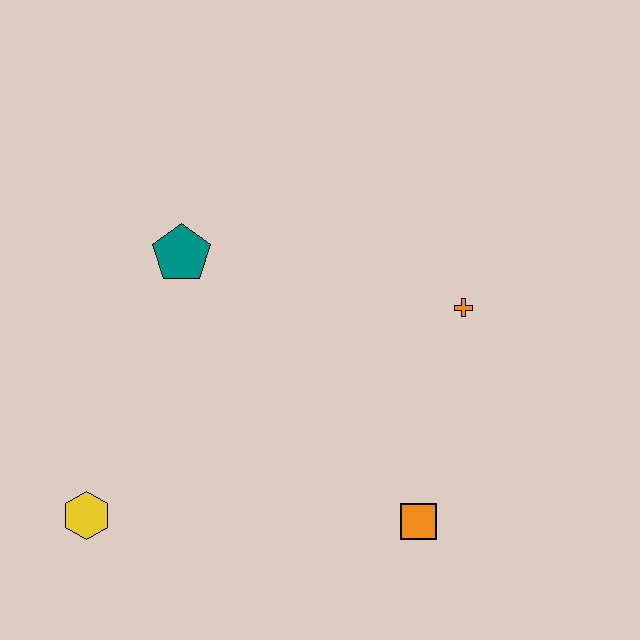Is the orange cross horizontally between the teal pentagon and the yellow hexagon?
No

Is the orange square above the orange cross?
No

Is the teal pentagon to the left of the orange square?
Yes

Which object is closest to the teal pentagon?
The yellow hexagon is closest to the teal pentagon.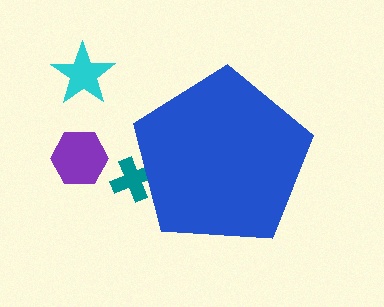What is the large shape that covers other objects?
A blue pentagon.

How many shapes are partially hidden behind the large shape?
1 shape is partially hidden.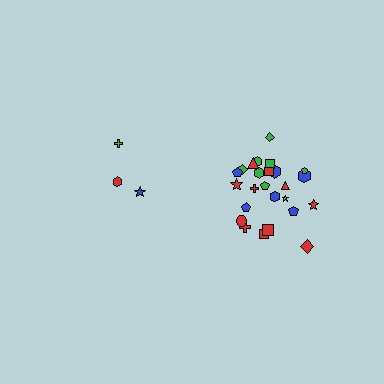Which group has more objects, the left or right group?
The right group.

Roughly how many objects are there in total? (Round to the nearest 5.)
Roughly 30 objects in total.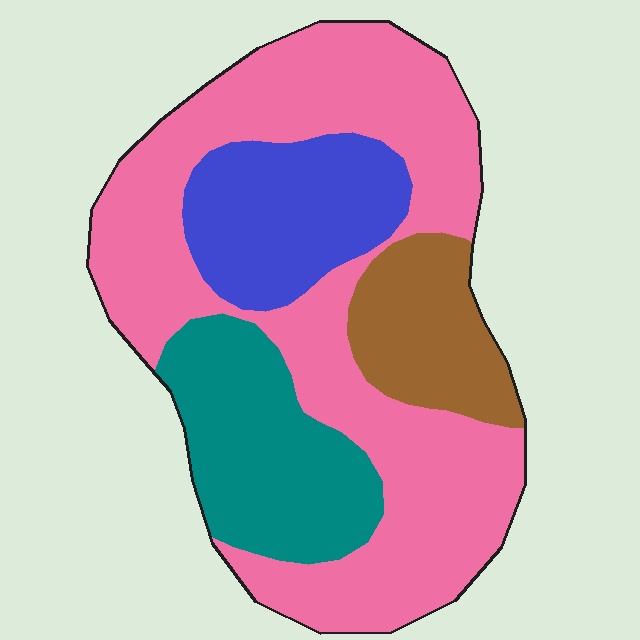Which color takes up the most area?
Pink, at roughly 55%.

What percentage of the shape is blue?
Blue covers roughly 15% of the shape.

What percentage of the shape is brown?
Brown takes up about one eighth (1/8) of the shape.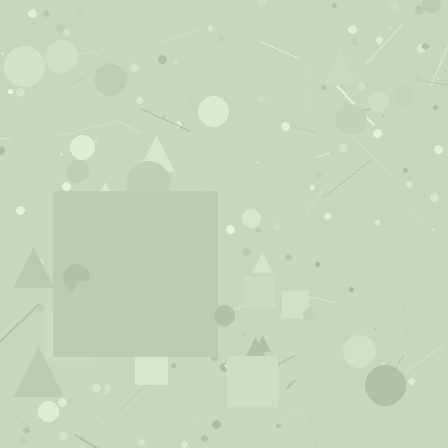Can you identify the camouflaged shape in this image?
The camouflaged shape is a square.